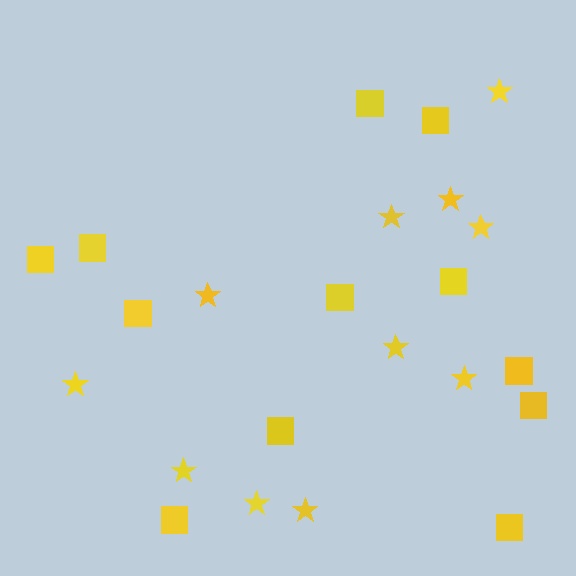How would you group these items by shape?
There are 2 groups: one group of stars (11) and one group of squares (12).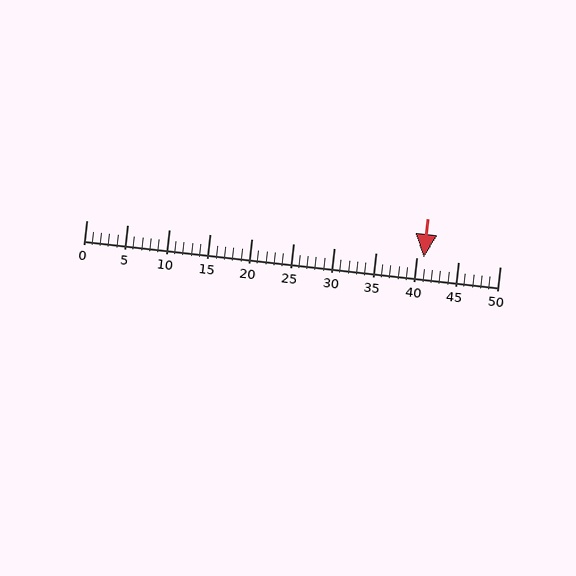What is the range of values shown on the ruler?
The ruler shows values from 0 to 50.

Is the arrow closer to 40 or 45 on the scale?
The arrow is closer to 40.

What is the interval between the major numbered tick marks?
The major tick marks are spaced 5 units apart.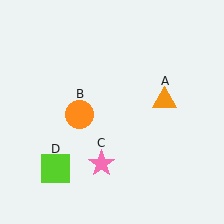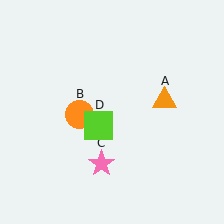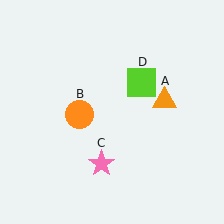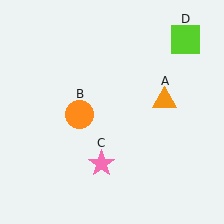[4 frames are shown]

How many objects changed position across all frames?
1 object changed position: lime square (object D).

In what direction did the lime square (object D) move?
The lime square (object D) moved up and to the right.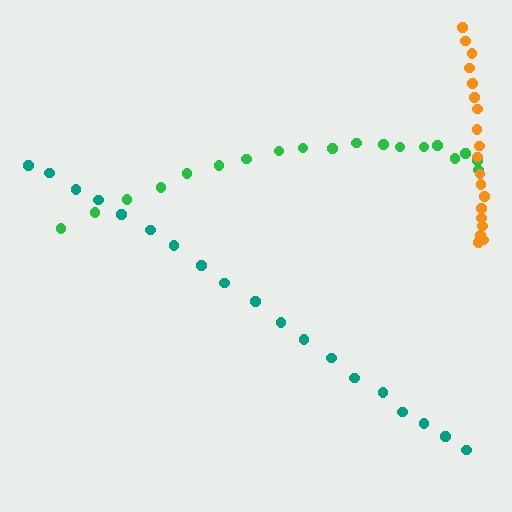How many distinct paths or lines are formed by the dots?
There are 3 distinct paths.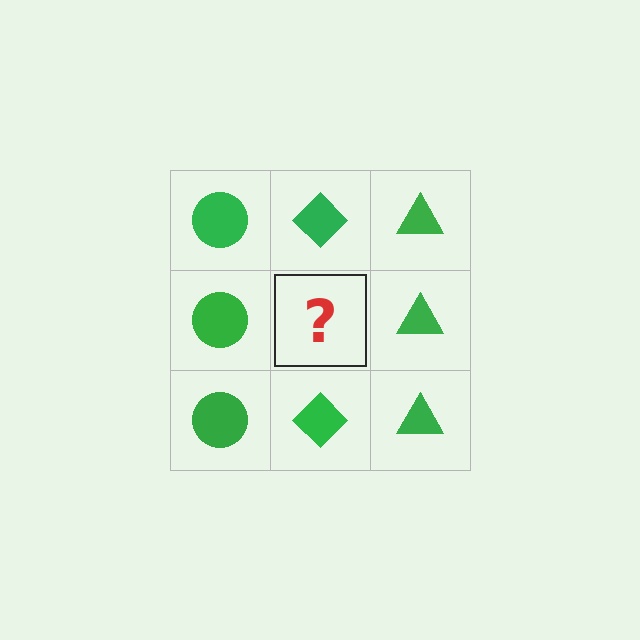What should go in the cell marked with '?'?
The missing cell should contain a green diamond.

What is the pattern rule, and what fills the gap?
The rule is that each column has a consistent shape. The gap should be filled with a green diamond.